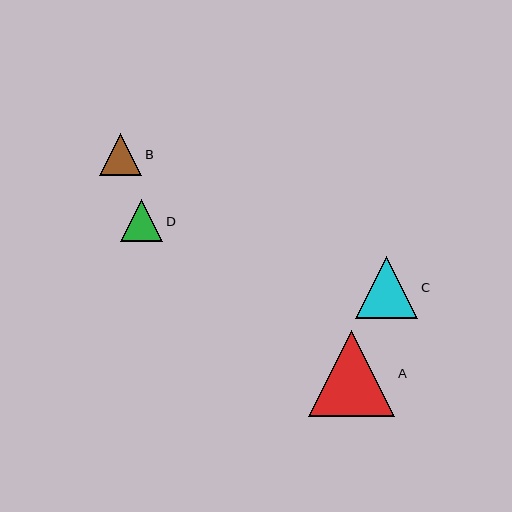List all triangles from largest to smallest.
From largest to smallest: A, C, D, B.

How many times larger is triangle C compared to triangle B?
Triangle C is approximately 1.5 times the size of triangle B.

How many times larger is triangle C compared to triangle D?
Triangle C is approximately 1.5 times the size of triangle D.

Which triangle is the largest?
Triangle A is the largest with a size of approximately 86 pixels.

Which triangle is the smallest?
Triangle B is the smallest with a size of approximately 42 pixels.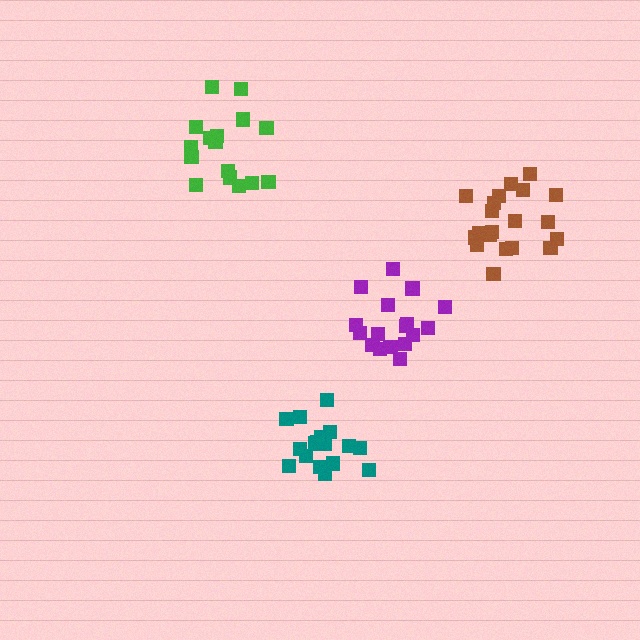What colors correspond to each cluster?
The clusters are colored: purple, green, teal, brown.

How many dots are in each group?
Group 1: 17 dots, Group 2: 16 dots, Group 3: 19 dots, Group 4: 20 dots (72 total).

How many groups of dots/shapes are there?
There are 4 groups.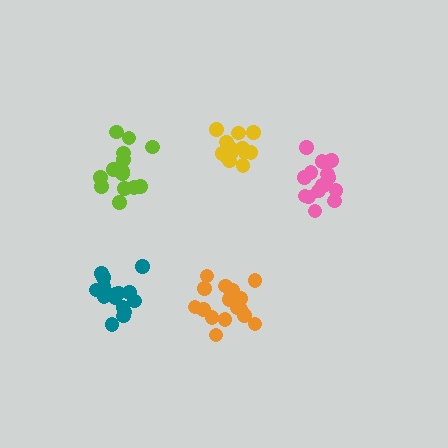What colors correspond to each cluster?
The clusters are colored: pink, teal, lime, yellow, orange.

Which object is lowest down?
The orange cluster is bottommost.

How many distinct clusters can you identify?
There are 5 distinct clusters.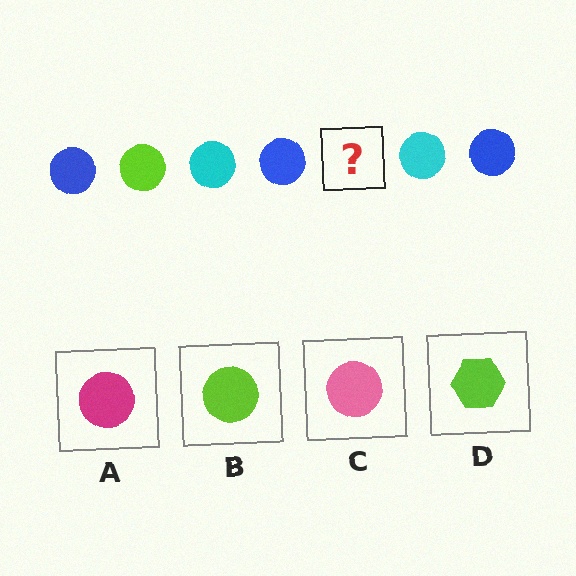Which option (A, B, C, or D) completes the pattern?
B.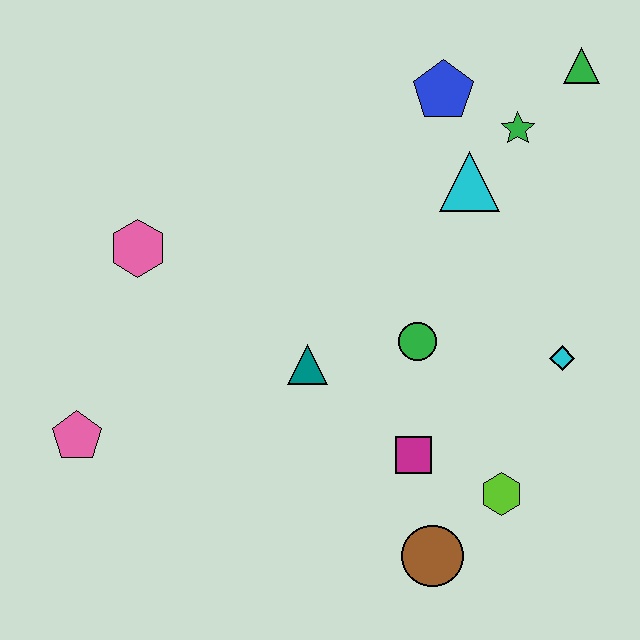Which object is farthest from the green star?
The pink pentagon is farthest from the green star.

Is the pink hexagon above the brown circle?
Yes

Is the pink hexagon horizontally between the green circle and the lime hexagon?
No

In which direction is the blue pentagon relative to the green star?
The blue pentagon is to the left of the green star.